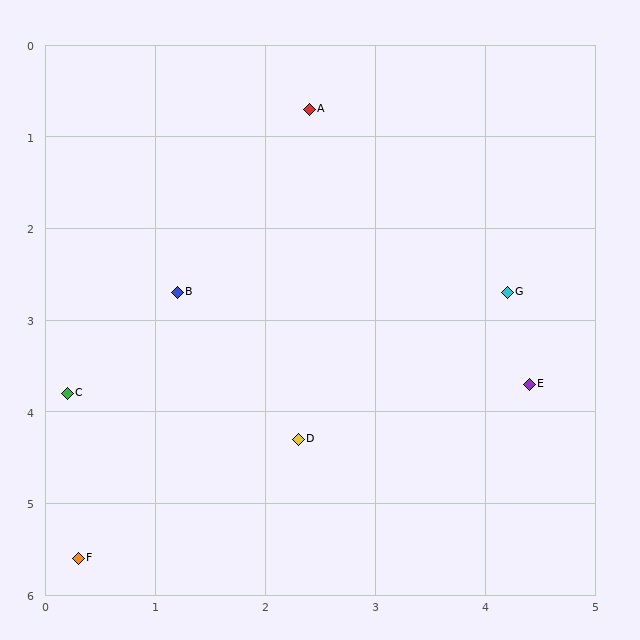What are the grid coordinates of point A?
Point A is at approximately (2.4, 0.7).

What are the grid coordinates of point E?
Point E is at approximately (4.4, 3.7).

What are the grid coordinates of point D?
Point D is at approximately (2.3, 4.3).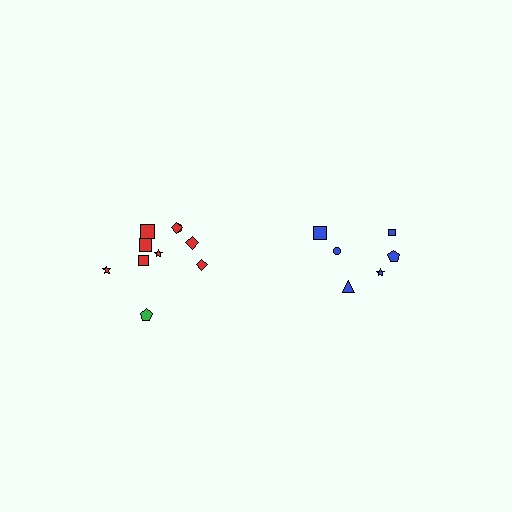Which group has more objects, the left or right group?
The left group.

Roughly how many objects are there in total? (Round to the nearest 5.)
Roughly 15 objects in total.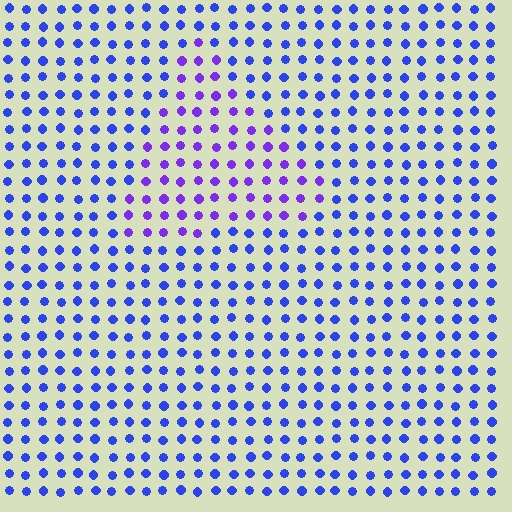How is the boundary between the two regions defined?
The boundary is defined purely by a slight shift in hue (about 34 degrees). Spacing, size, and orientation are identical on both sides.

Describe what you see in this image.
The image is filled with small blue elements in a uniform arrangement. A triangle-shaped region is visible where the elements are tinted to a slightly different hue, forming a subtle color boundary.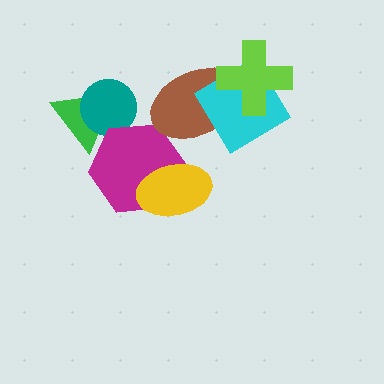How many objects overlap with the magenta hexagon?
3 objects overlap with the magenta hexagon.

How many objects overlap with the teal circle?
2 objects overlap with the teal circle.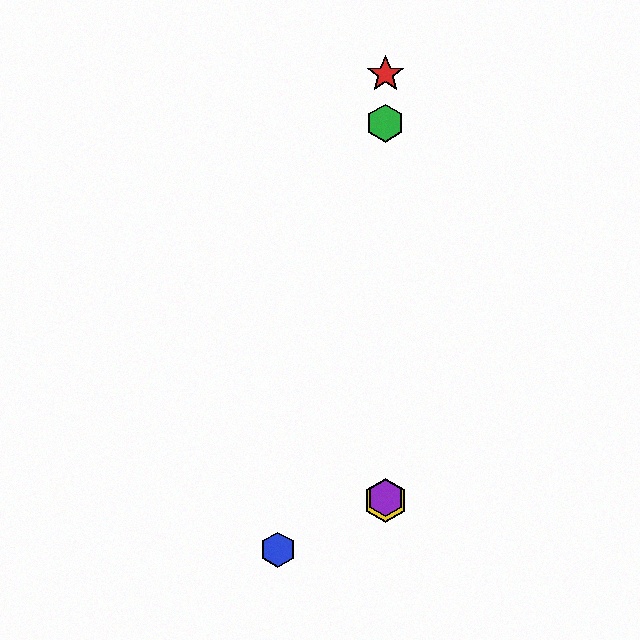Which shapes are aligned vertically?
The red star, the green hexagon, the yellow hexagon, the purple hexagon are aligned vertically.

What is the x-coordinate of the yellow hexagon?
The yellow hexagon is at x≈385.